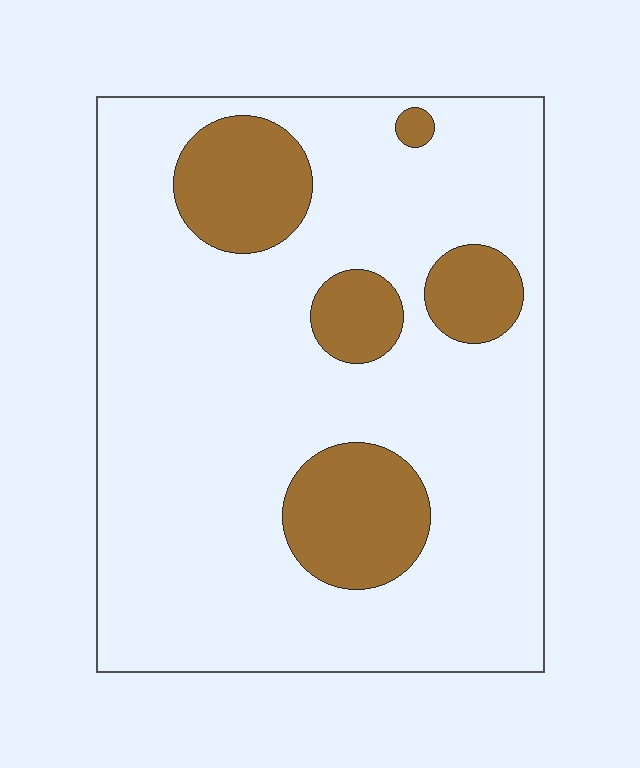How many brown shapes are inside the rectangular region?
5.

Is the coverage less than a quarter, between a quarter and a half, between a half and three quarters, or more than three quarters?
Less than a quarter.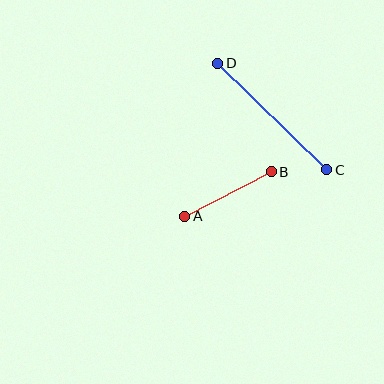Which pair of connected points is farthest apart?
Points C and D are farthest apart.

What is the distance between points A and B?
The distance is approximately 97 pixels.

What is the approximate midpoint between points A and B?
The midpoint is at approximately (228, 194) pixels.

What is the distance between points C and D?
The distance is approximately 153 pixels.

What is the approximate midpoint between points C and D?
The midpoint is at approximately (272, 116) pixels.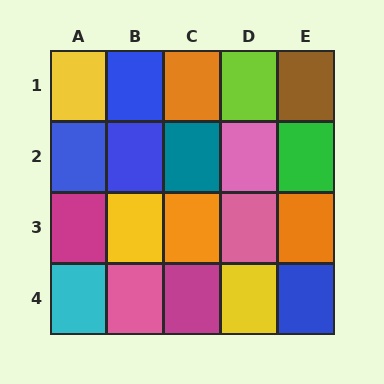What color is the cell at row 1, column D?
Lime.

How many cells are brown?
1 cell is brown.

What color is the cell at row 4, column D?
Yellow.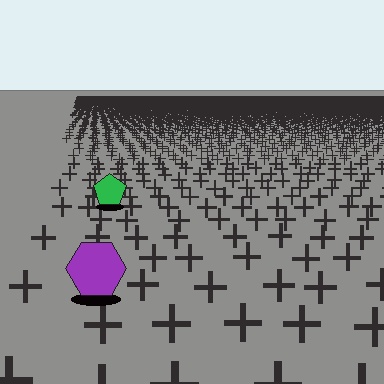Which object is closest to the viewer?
The purple hexagon is closest. The texture marks near it are larger and more spread out.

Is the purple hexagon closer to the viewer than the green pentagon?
Yes. The purple hexagon is closer — you can tell from the texture gradient: the ground texture is coarser near it.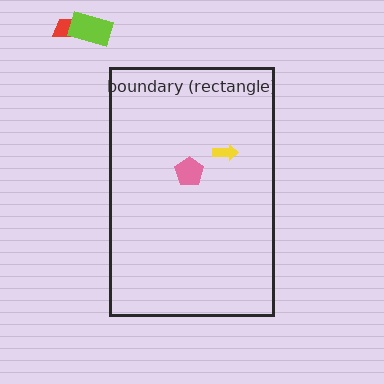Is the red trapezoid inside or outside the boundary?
Outside.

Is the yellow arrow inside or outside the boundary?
Inside.